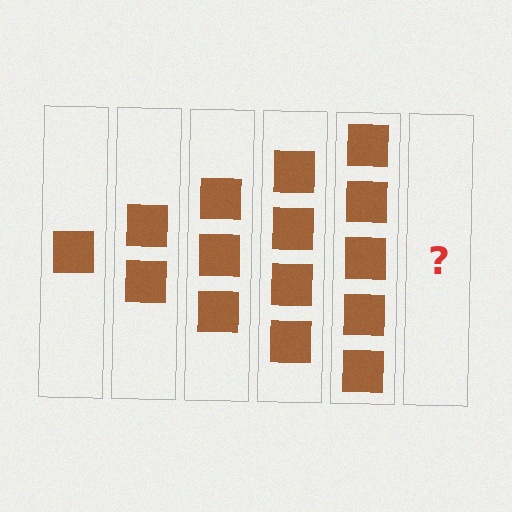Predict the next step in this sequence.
The next step is 6 squares.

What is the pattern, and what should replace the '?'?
The pattern is that each step adds one more square. The '?' should be 6 squares.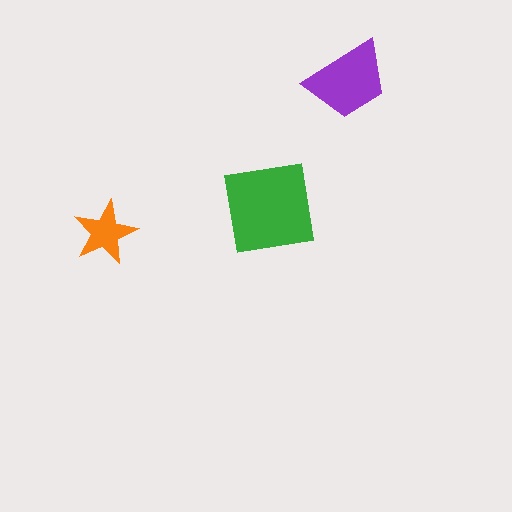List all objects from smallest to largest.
The orange star, the purple trapezoid, the green square.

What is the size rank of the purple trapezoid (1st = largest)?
2nd.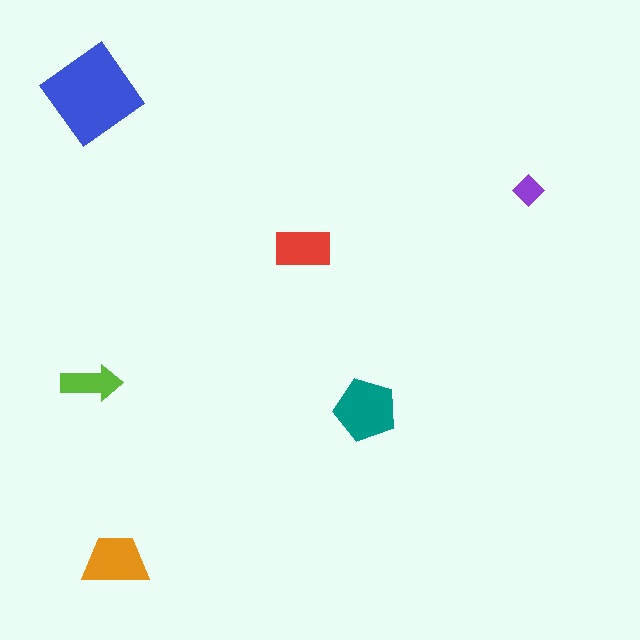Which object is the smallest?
The purple diamond.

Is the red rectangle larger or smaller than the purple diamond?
Larger.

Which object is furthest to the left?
The blue diamond is leftmost.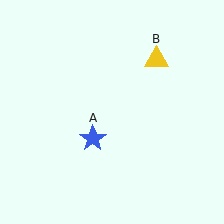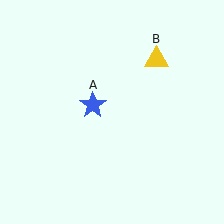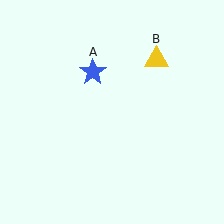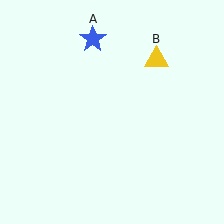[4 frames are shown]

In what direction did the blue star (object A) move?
The blue star (object A) moved up.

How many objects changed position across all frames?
1 object changed position: blue star (object A).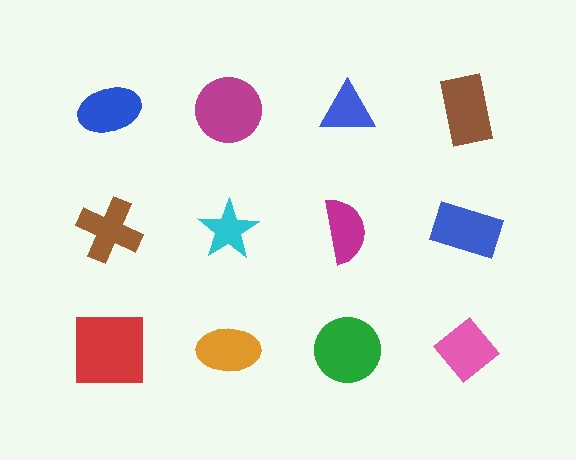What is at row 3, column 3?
A green circle.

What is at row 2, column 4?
A blue rectangle.